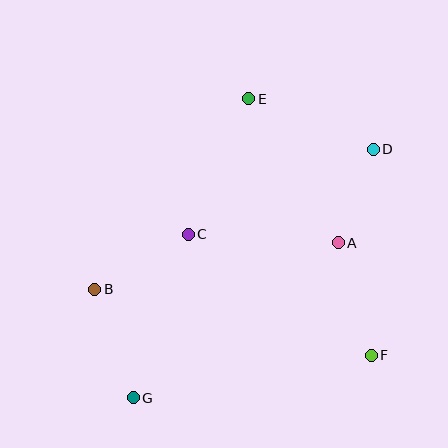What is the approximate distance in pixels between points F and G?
The distance between F and G is approximately 242 pixels.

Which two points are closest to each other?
Points A and D are closest to each other.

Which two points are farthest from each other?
Points D and G are farthest from each other.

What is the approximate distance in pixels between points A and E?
The distance between A and E is approximately 170 pixels.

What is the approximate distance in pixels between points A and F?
The distance between A and F is approximately 117 pixels.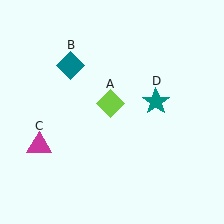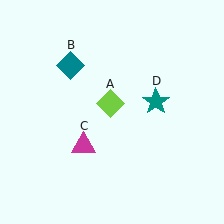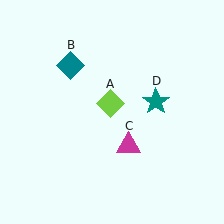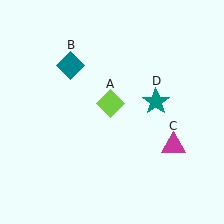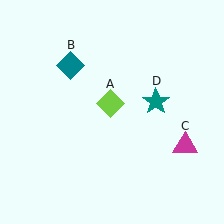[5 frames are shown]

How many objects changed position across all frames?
1 object changed position: magenta triangle (object C).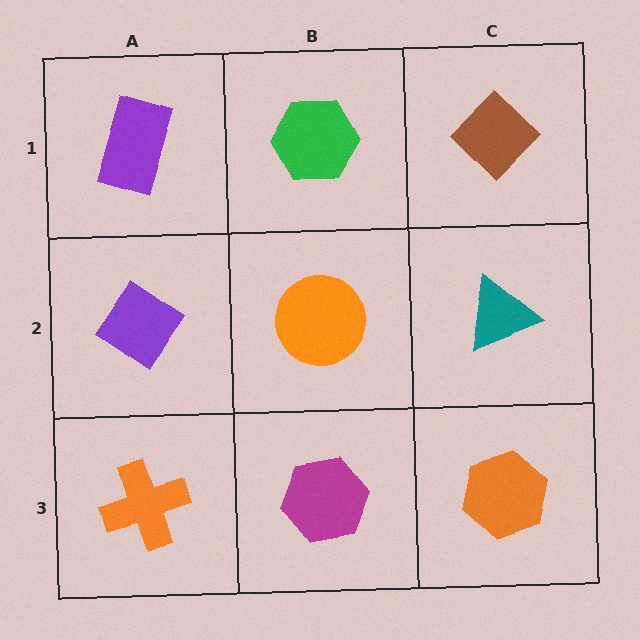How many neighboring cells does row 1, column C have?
2.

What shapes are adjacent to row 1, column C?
A teal triangle (row 2, column C), a green hexagon (row 1, column B).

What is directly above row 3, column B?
An orange circle.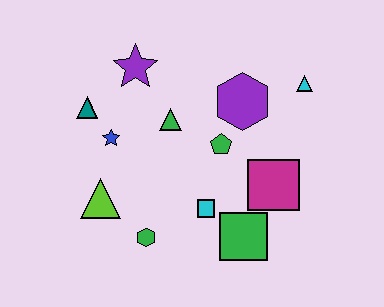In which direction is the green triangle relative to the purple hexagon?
The green triangle is to the left of the purple hexagon.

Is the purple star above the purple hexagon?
Yes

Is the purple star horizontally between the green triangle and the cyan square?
No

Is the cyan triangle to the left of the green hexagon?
No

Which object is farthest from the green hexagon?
The cyan triangle is farthest from the green hexagon.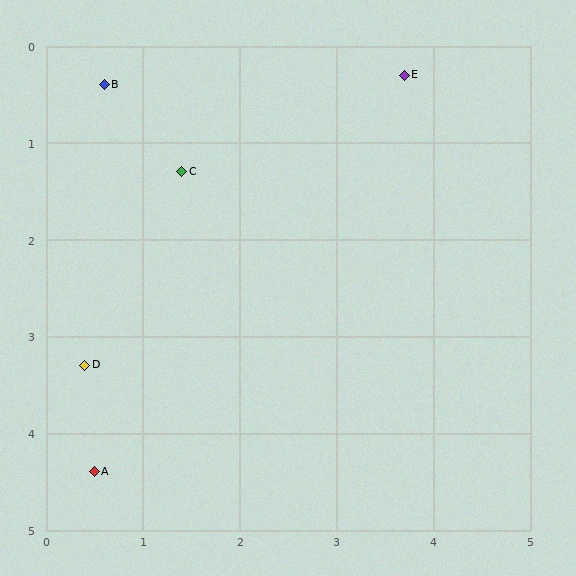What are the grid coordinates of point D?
Point D is at approximately (0.4, 3.3).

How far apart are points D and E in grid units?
Points D and E are about 4.5 grid units apart.